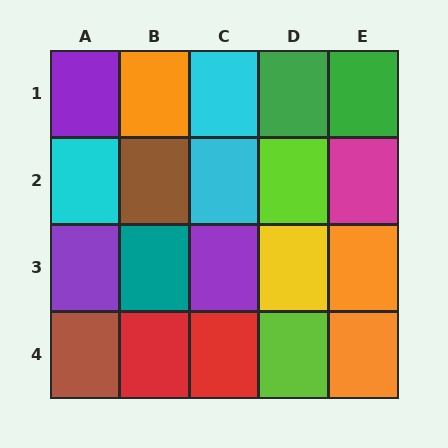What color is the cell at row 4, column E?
Orange.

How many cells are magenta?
1 cell is magenta.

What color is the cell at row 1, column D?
Green.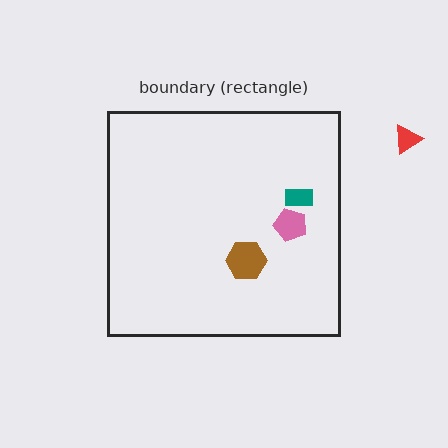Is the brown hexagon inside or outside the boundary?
Inside.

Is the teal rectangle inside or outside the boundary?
Inside.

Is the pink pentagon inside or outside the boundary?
Inside.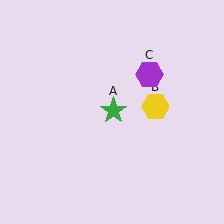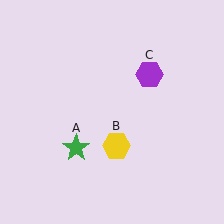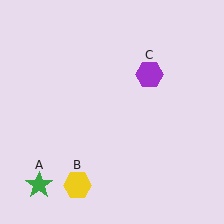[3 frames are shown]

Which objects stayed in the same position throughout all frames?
Purple hexagon (object C) remained stationary.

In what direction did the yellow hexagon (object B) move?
The yellow hexagon (object B) moved down and to the left.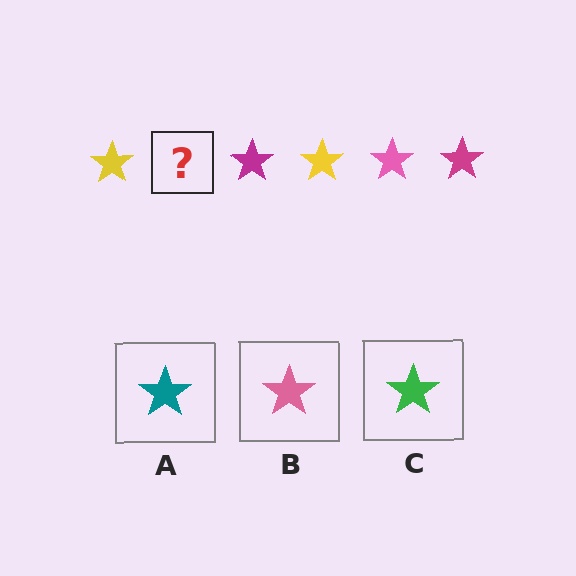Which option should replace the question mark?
Option B.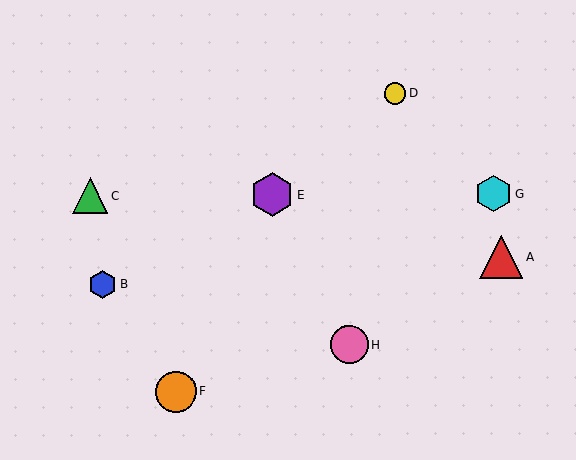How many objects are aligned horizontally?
3 objects (C, E, G) are aligned horizontally.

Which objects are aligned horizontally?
Objects C, E, G are aligned horizontally.